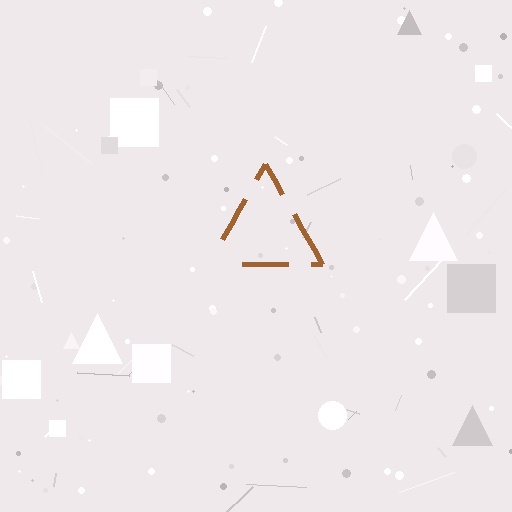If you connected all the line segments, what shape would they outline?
They would outline a triangle.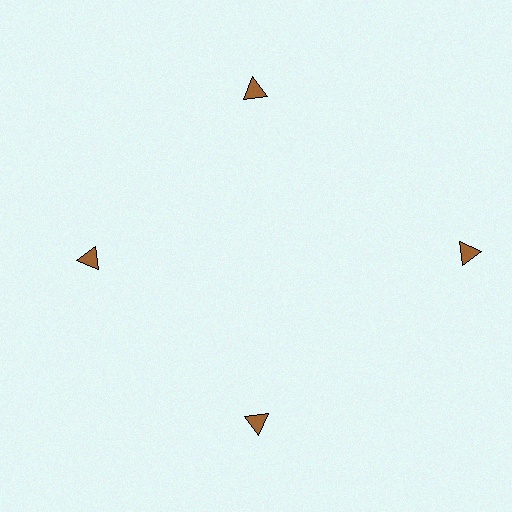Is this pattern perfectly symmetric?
No. The 4 brown triangles are arranged in a ring, but one element near the 3 o'clock position is pushed outward from the center, breaking the 4-fold rotational symmetry.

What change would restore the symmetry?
The symmetry would be restored by moving it inward, back onto the ring so that all 4 triangles sit at equal angles and equal distance from the center.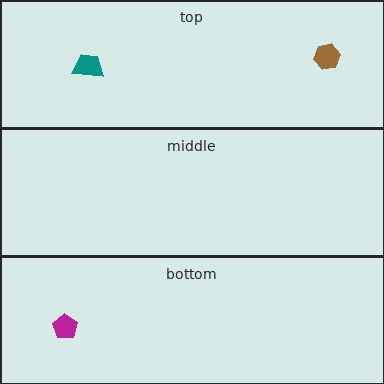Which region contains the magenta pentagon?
The bottom region.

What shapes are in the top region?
The brown hexagon, the teal trapezoid.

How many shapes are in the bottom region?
1.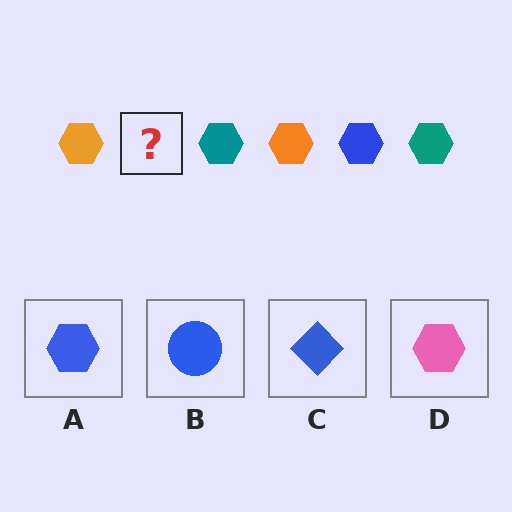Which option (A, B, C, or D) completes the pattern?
A.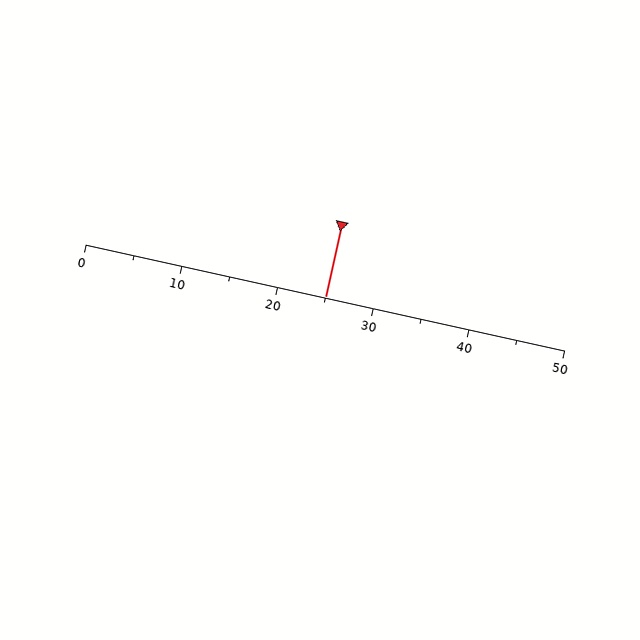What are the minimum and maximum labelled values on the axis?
The axis runs from 0 to 50.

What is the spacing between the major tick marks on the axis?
The major ticks are spaced 10 apart.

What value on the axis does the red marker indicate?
The marker indicates approximately 25.